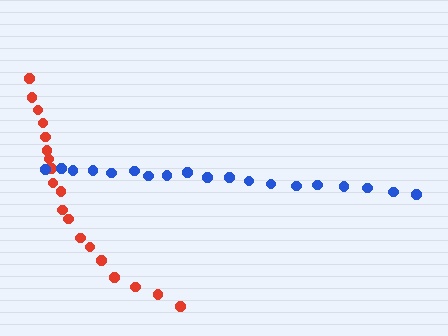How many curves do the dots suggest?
There are 2 distinct paths.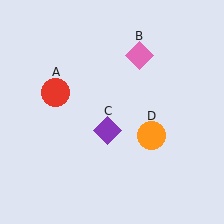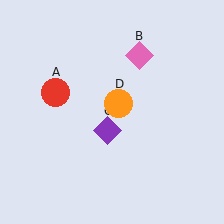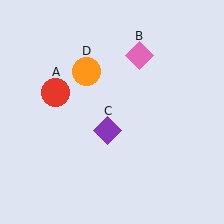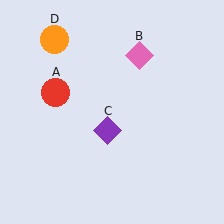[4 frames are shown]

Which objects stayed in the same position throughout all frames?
Red circle (object A) and pink diamond (object B) and purple diamond (object C) remained stationary.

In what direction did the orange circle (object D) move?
The orange circle (object D) moved up and to the left.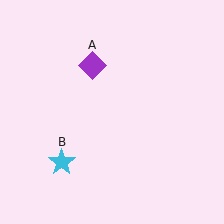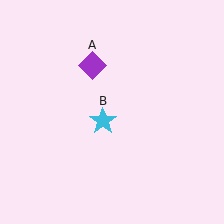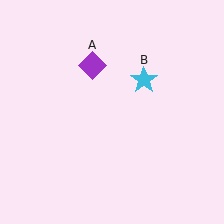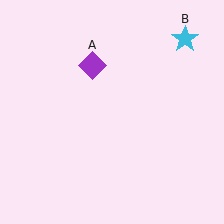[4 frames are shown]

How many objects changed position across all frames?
1 object changed position: cyan star (object B).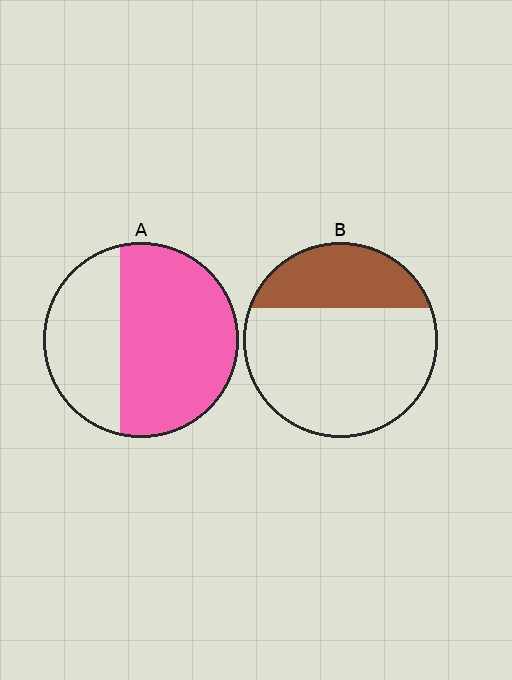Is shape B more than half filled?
No.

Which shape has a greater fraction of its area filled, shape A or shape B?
Shape A.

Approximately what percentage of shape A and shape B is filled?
A is approximately 65% and B is approximately 30%.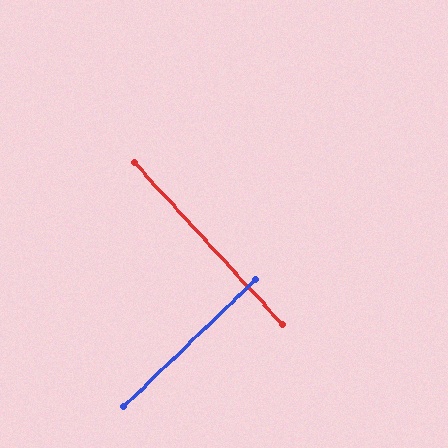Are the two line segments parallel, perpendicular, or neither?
Perpendicular — they meet at approximately 88°.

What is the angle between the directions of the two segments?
Approximately 88 degrees.